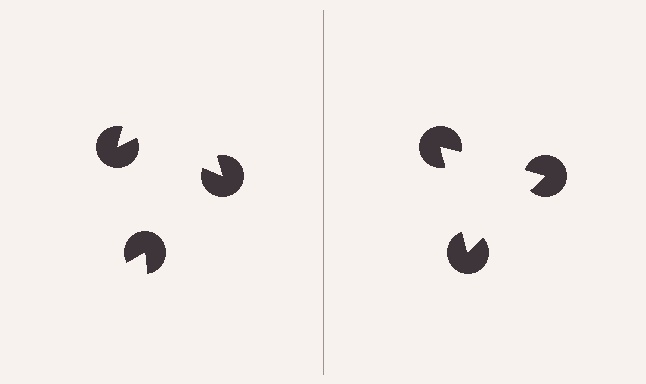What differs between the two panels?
The pac-man discs are positioned identically on both sides; only the wedge orientations differ. On the right they align to a triangle; on the left they are misaligned.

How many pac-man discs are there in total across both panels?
6 — 3 on each side.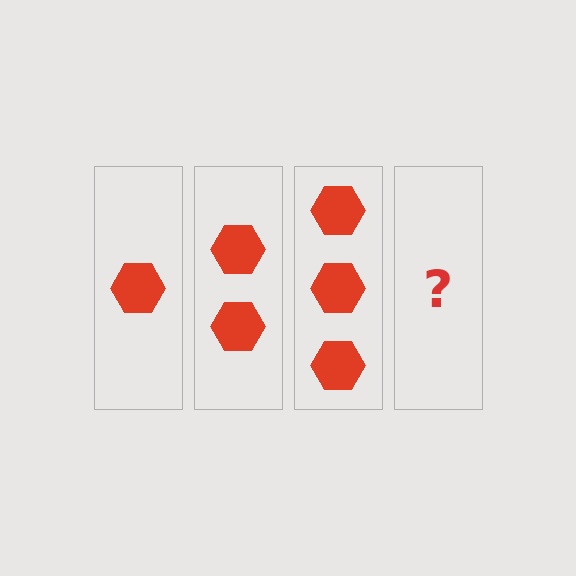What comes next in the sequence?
The next element should be 4 hexagons.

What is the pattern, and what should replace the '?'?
The pattern is that each step adds one more hexagon. The '?' should be 4 hexagons.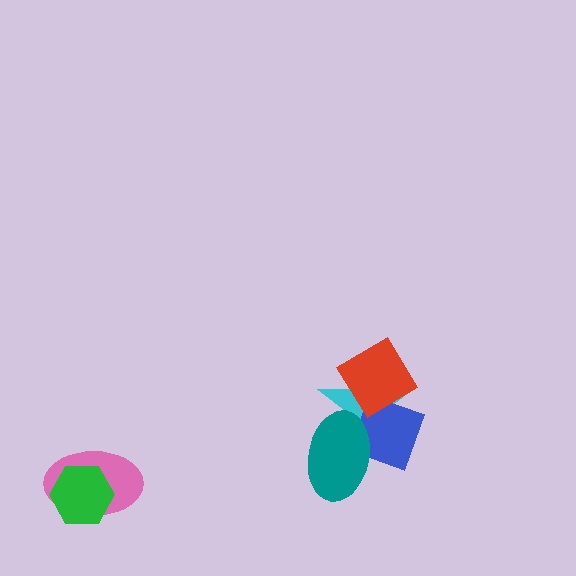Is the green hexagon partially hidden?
No, no other shape covers it.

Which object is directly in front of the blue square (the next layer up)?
The teal ellipse is directly in front of the blue square.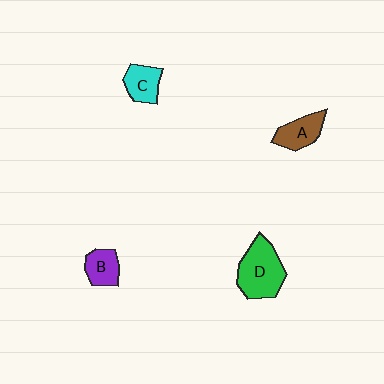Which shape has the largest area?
Shape D (green).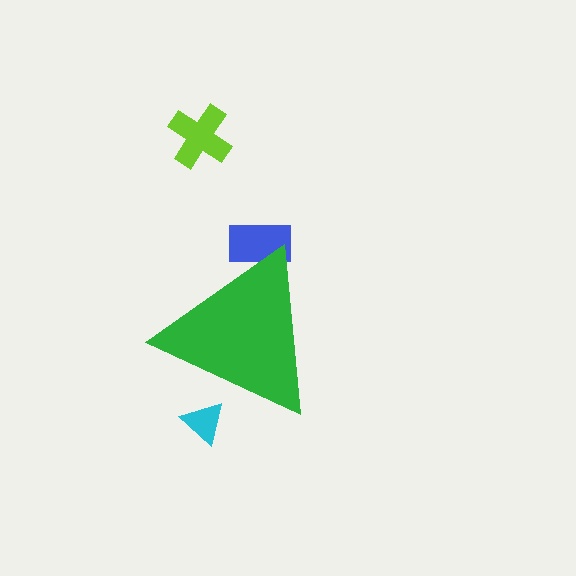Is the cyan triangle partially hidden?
Yes, the cyan triangle is partially hidden behind the green triangle.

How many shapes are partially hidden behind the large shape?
2 shapes are partially hidden.